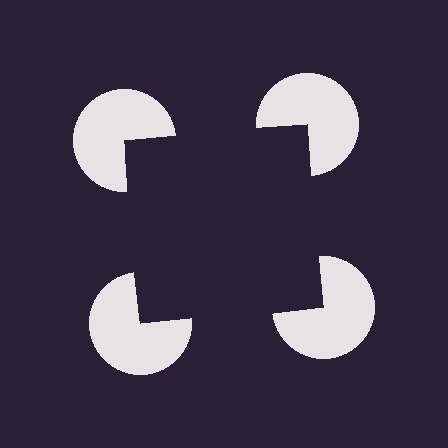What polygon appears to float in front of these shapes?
An illusory square — its edges are inferred from the aligned wedge cuts in the pac-man discs, not physically drawn.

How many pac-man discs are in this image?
There are 4 — one at each vertex of the illusory square.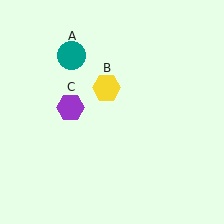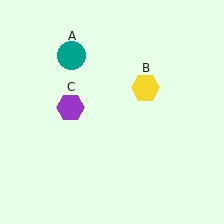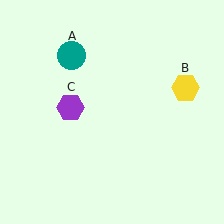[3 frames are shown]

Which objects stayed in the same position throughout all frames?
Teal circle (object A) and purple hexagon (object C) remained stationary.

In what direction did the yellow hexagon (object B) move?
The yellow hexagon (object B) moved right.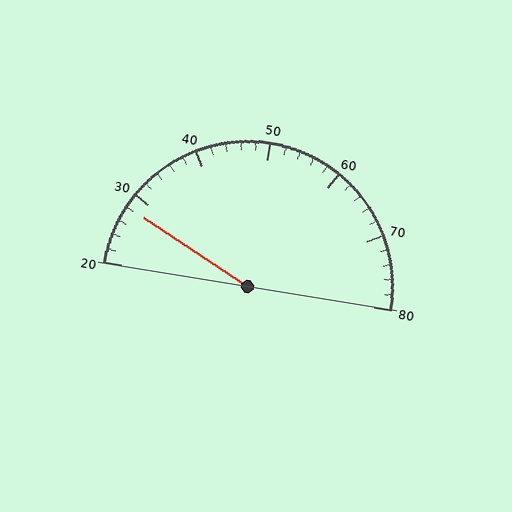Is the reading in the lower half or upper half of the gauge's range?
The reading is in the lower half of the range (20 to 80).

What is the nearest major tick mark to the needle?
The nearest major tick mark is 30.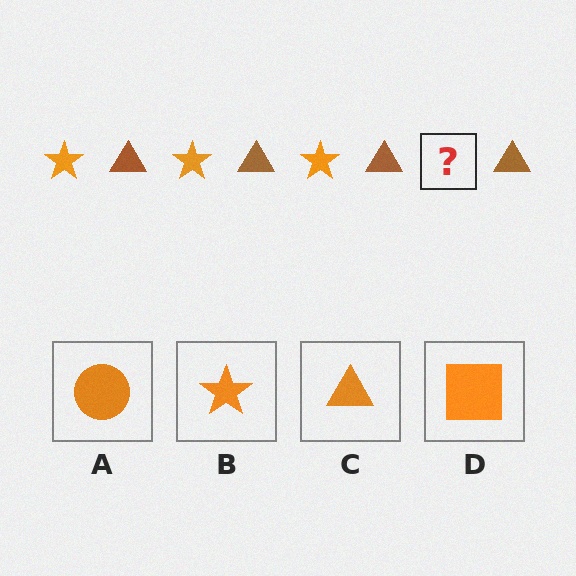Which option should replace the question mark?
Option B.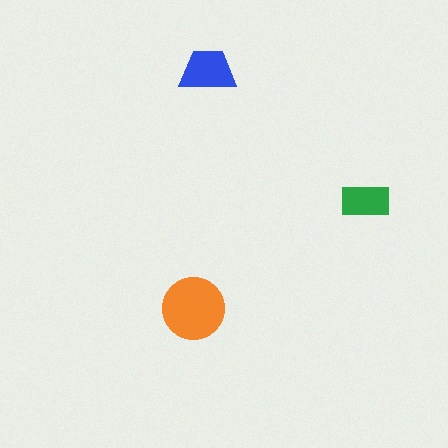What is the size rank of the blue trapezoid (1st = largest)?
2nd.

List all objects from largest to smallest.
The orange circle, the blue trapezoid, the green rectangle.